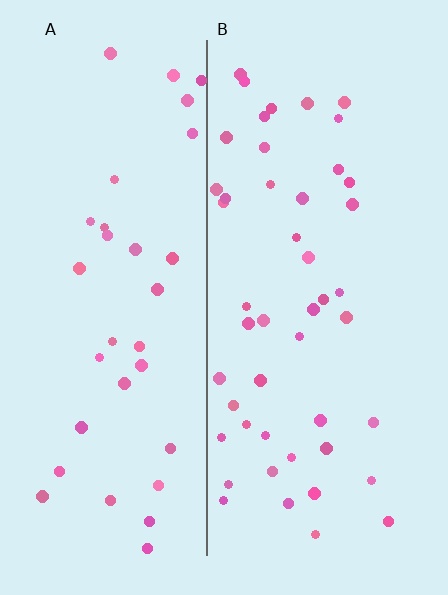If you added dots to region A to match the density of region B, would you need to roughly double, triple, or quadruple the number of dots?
Approximately double.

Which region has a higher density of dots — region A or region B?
B (the right).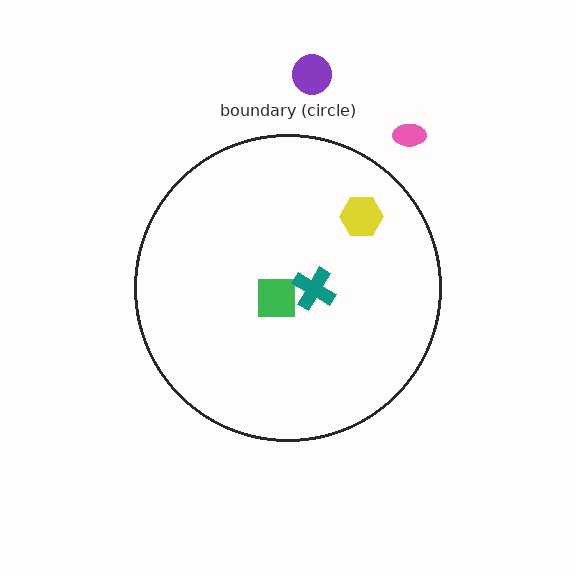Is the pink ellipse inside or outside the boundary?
Outside.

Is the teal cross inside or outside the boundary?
Inside.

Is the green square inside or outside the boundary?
Inside.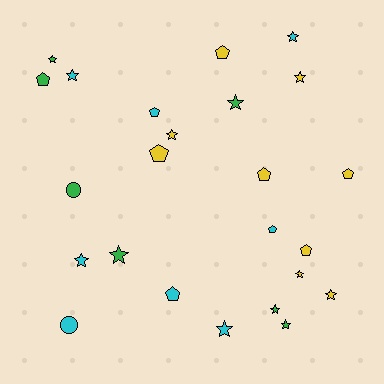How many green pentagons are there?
There is 1 green pentagon.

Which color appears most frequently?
Yellow, with 9 objects.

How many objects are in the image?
There are 24 objects.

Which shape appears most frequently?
Star, with 13 objects.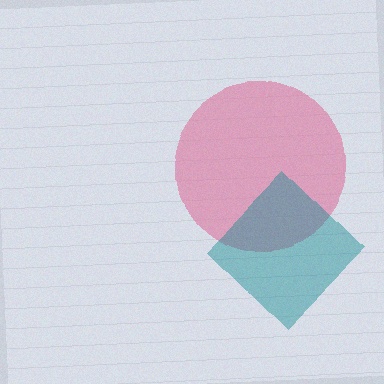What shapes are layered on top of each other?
The layered shapes are: a pink circle, a teal diamond.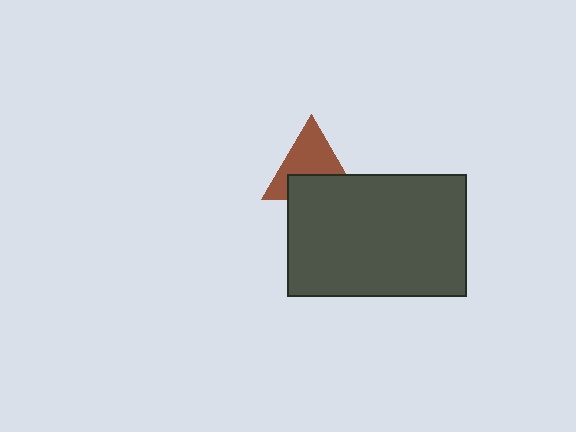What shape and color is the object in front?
The object in front is a dark gray rectangle.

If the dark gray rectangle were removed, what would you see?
You would see the complete brown triangle.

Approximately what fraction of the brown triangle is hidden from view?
Roughly 40% of the brown triangle is hidden behind the dark gray rectangle.